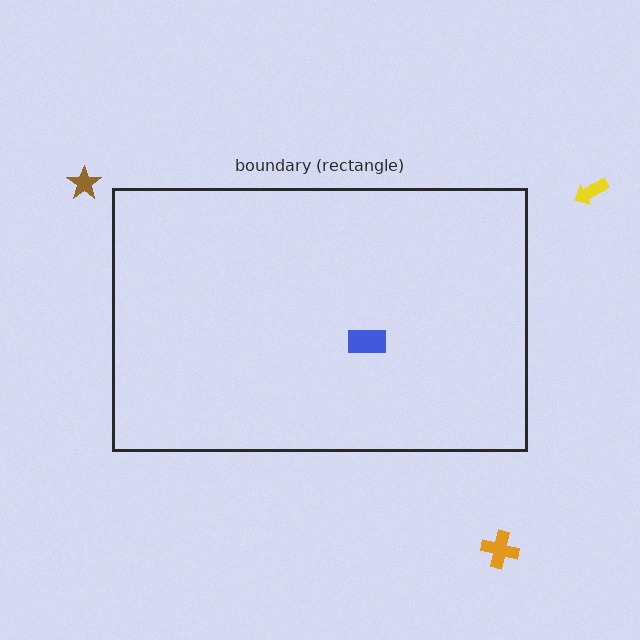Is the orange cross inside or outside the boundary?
Outside.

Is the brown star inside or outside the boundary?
Outside.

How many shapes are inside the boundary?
1 inside, 3 outside.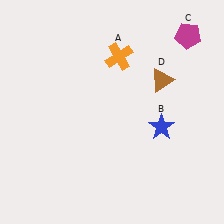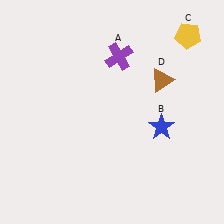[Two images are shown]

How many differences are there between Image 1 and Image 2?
There are 2 differences between the two images.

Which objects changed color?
A changed from orange to purple. C changed from magenta to yellow.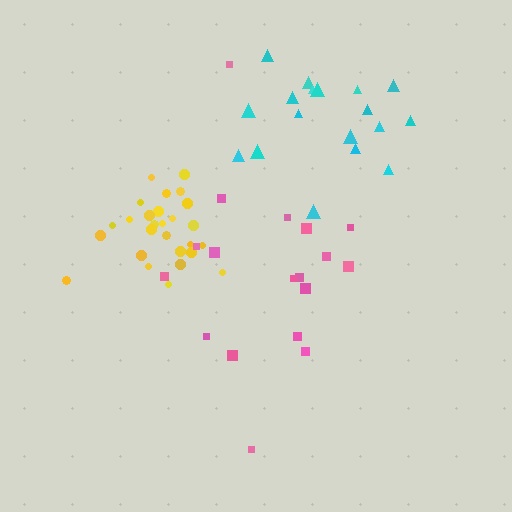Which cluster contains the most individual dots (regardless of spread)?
Yellow (27).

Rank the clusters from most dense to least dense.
yellow, cyan, pink.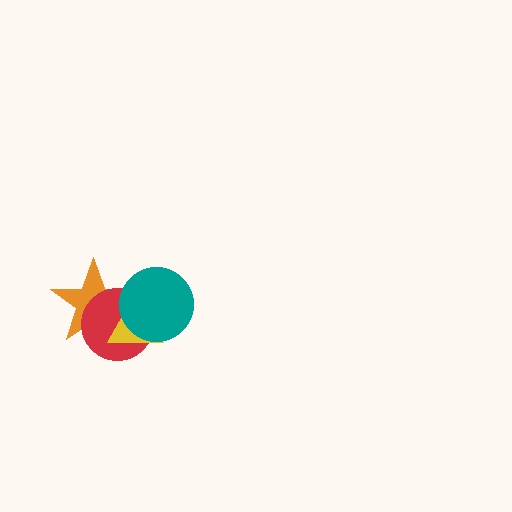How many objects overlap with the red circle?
3 objects overlap with the red circle.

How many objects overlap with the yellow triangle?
3 objects overlap with the yellow triangle.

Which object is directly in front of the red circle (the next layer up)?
The yellow triangle is directly in front of the red circle.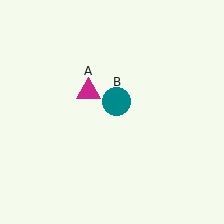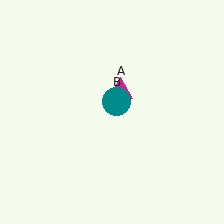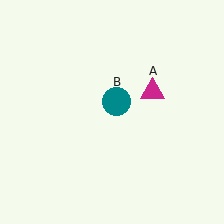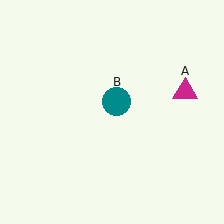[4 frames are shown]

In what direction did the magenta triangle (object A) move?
The magenta triangle (object A) moved right.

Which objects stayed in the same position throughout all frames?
Teal circle (object B) remained stationary.